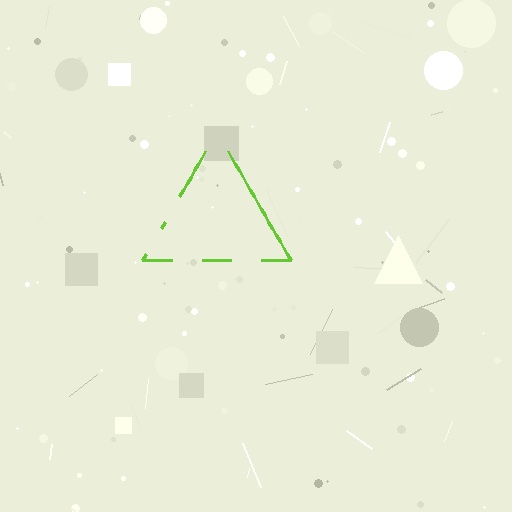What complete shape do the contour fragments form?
The contour fragments form a triangle.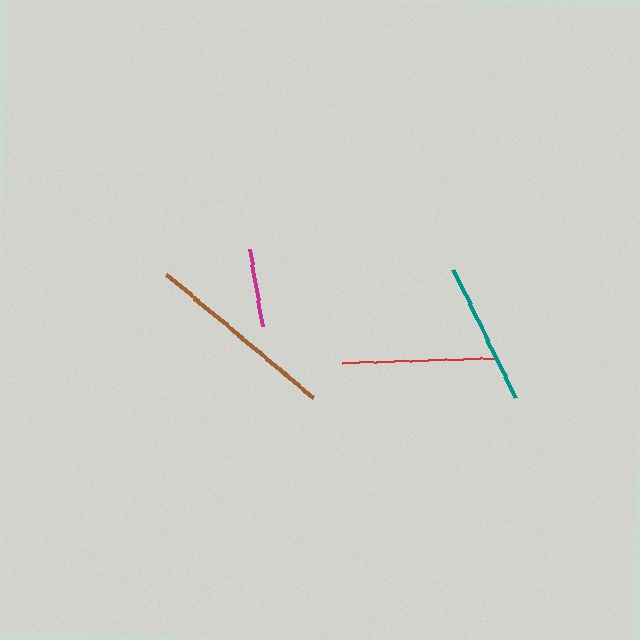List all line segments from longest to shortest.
From longest to shortest: brown, red, teal, magenta.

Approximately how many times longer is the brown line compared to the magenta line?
The brown line is approximately 2.4 times the length of the magenta line.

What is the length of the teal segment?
The teal segment is approximately 144 pixels long.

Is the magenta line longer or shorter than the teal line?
The teal line is longer than the magenta line.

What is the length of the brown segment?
The brown segment is approximately 191 pixels long.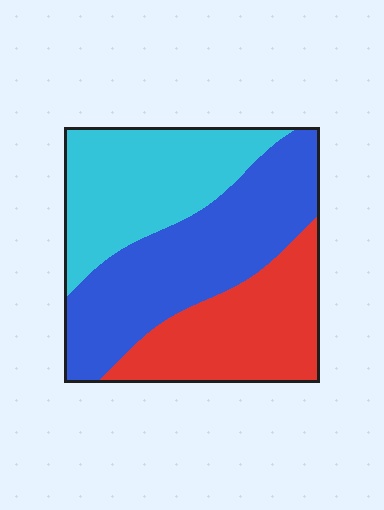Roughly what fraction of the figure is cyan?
Cyan covers around 30% of the figure.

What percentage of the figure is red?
Red takes up between a quarter and a half of the figure.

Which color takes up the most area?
Blue, at roughly 40%.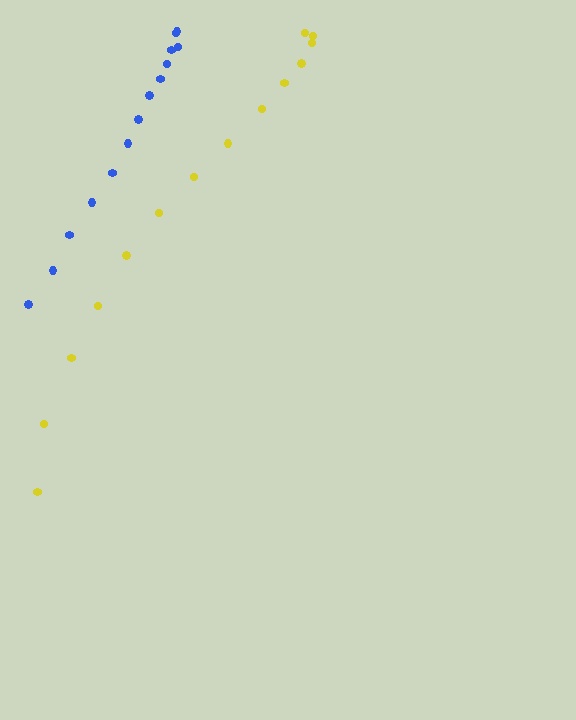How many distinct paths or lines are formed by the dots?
There are 2 distinct paths.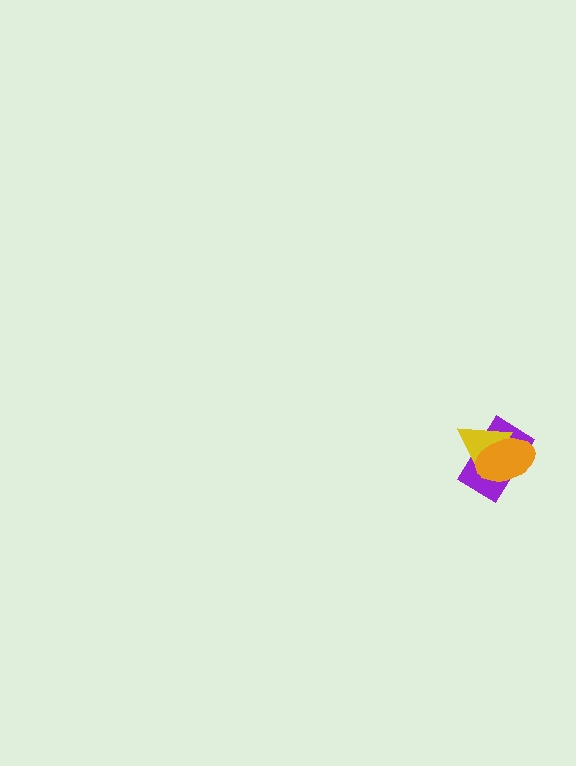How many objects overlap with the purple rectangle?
2 objects overlap with the purple rectangle.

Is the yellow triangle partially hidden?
Yes, it is partially covered by another shape.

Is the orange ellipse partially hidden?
No, no other shape covers it.